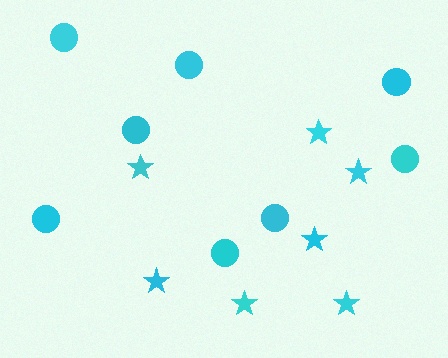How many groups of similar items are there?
There are 2 groups: one group of circles (8) and one group of stars (7).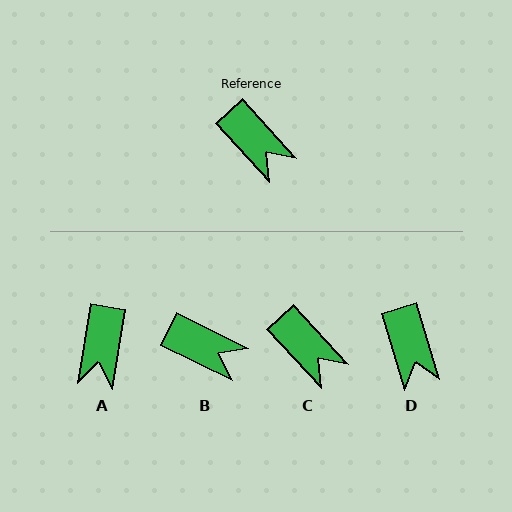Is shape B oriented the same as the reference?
No, it is off by about 21 degrees.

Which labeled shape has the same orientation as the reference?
C.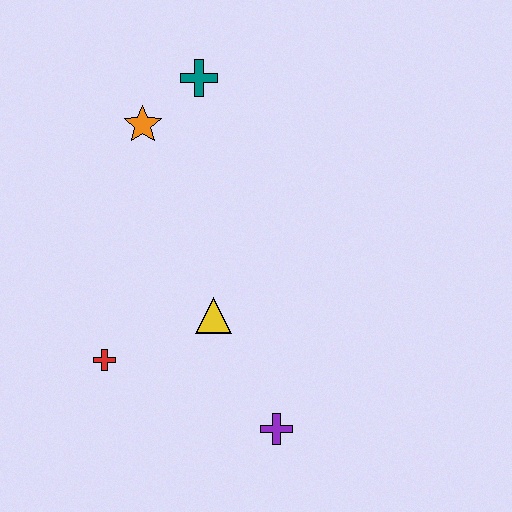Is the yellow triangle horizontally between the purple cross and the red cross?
Yes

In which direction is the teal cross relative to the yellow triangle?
The teal cross is above the yellow triangle.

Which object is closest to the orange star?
The teal cross is closest to the orange star.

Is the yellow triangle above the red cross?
Yes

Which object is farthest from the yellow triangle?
The teal cross is farthest from the yellow triangle.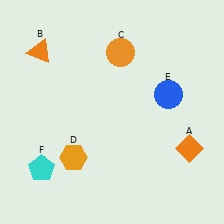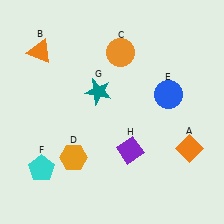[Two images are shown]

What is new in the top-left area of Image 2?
A teal star (G) was added in the top-left area of Image 2.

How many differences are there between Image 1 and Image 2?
There are 2 differences between the two images.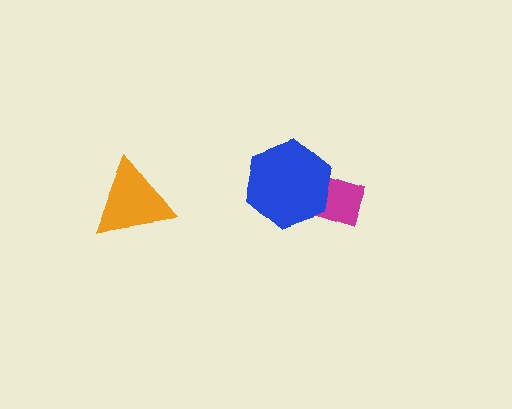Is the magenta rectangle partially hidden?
Yes, it is partially covered by another shape.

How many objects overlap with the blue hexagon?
1 object overlaps with the blue hexagon.